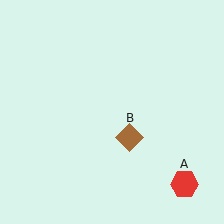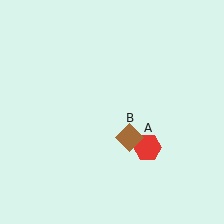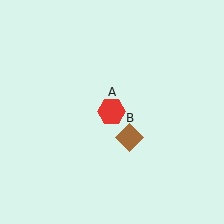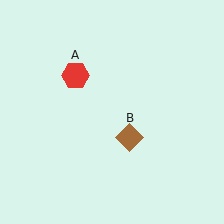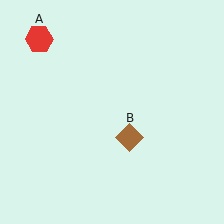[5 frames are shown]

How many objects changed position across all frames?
1 object changed position: red hexagon (object A).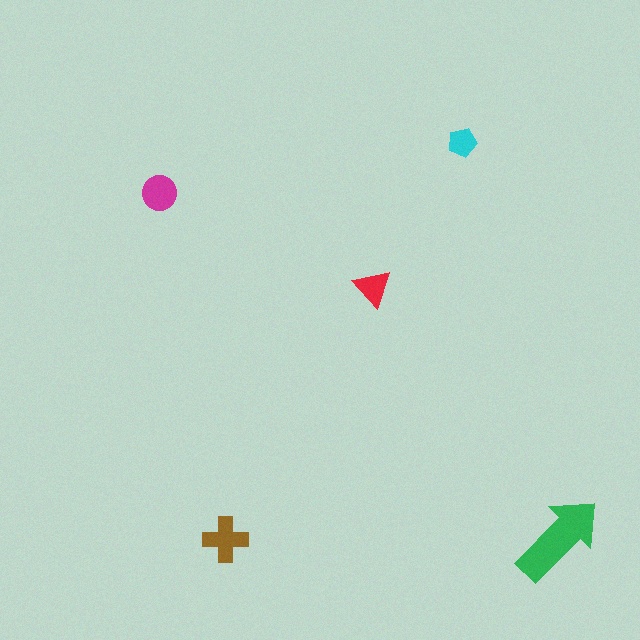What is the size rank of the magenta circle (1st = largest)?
3rd.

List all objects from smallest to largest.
The cyan pentagon, the red triangle, the magenta circle, the brown cross, the green arrow.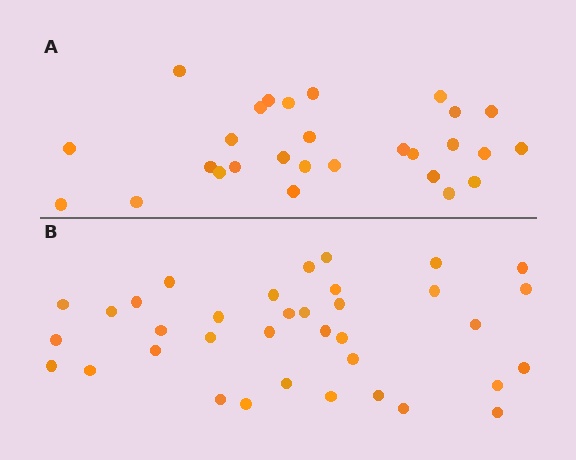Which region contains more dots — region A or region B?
Region B (the bottom region) has more dots.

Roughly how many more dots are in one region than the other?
Region B has roughly 8 or so more dots than region A.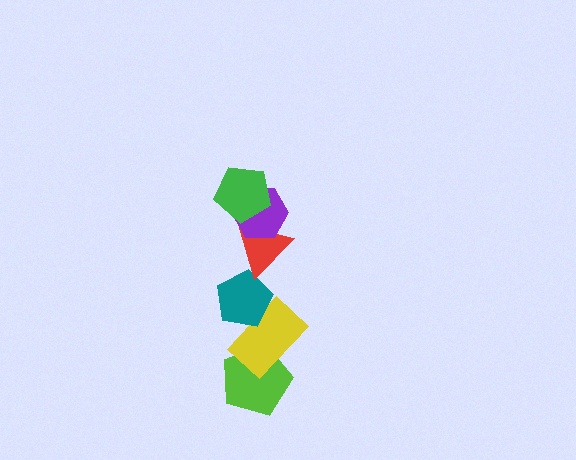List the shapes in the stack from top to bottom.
From top to bottom: the green pentagon, the purple hexagon, the red triangle, the teal pentagon, the yellow rectangle, the lime pentagon.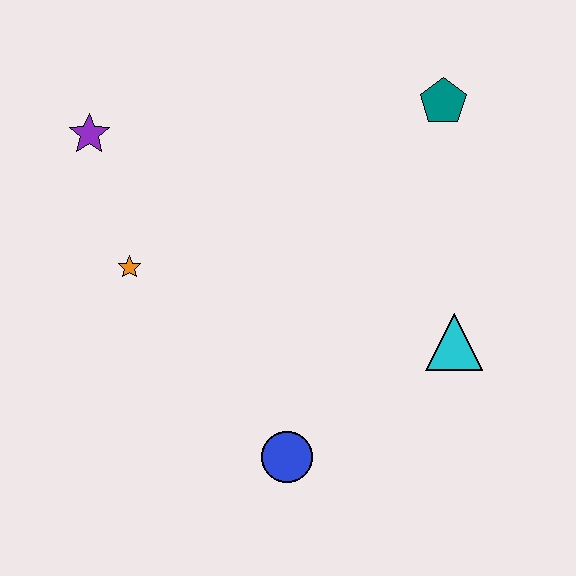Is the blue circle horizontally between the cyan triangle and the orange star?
Yes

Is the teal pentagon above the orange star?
Yes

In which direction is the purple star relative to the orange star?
The purple star is above the orange star.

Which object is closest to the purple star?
The orange star is closest to the purple star.